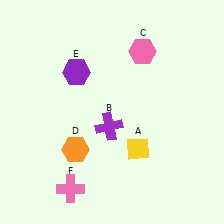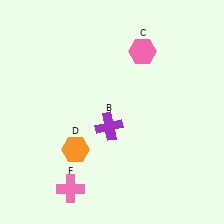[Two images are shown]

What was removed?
The purple hexagon (E), the yellow diamond (A) were removed in Image 2.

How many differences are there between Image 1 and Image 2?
There are 2 differences between the two images.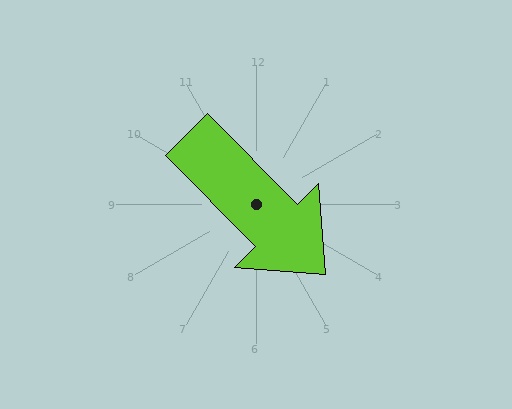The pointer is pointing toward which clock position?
Roughly 5 o'clock.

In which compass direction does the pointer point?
Southeast.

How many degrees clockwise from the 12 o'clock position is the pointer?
Approximately 135 degrees.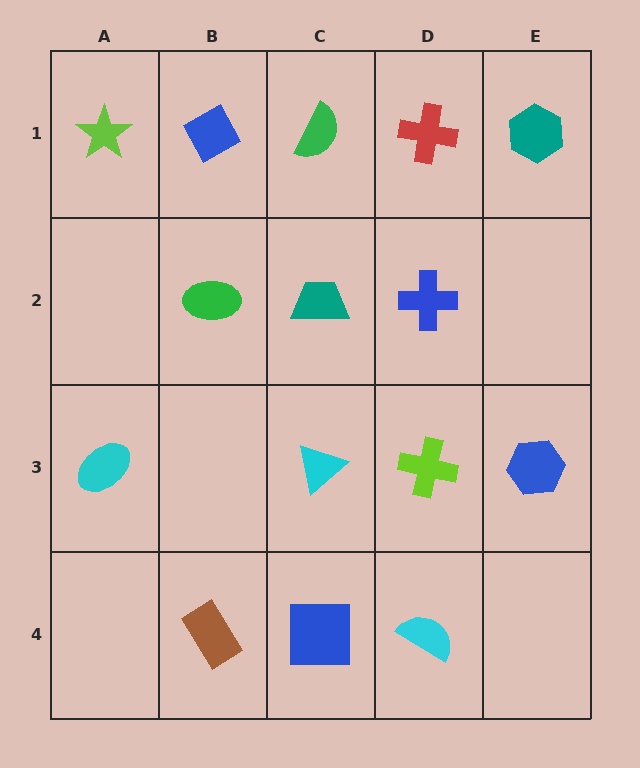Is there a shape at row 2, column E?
No, that cell is empty.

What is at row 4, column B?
A brown rectangle.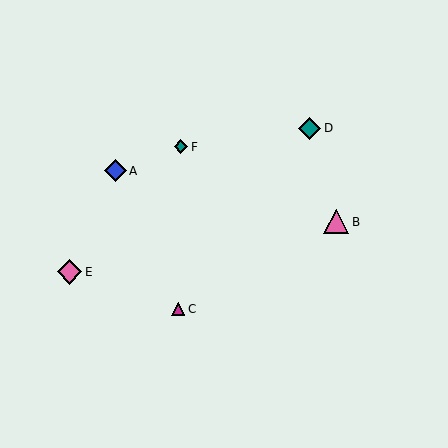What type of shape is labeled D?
Shape D is a teal diamond.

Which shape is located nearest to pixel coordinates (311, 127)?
The teal diamond (labeled D) at (310, 128) is nearest to that location.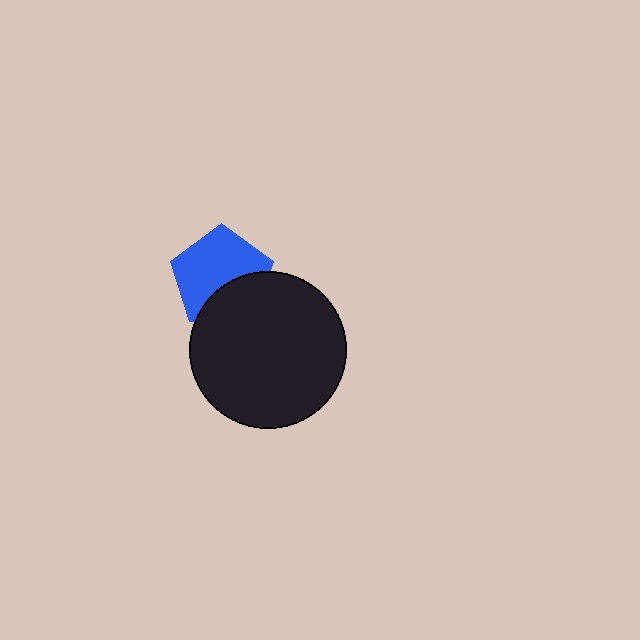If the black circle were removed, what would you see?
You would see the complete blue pentagon.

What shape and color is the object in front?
The object in front is a black circle.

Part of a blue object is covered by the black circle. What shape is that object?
It is a pentagon.